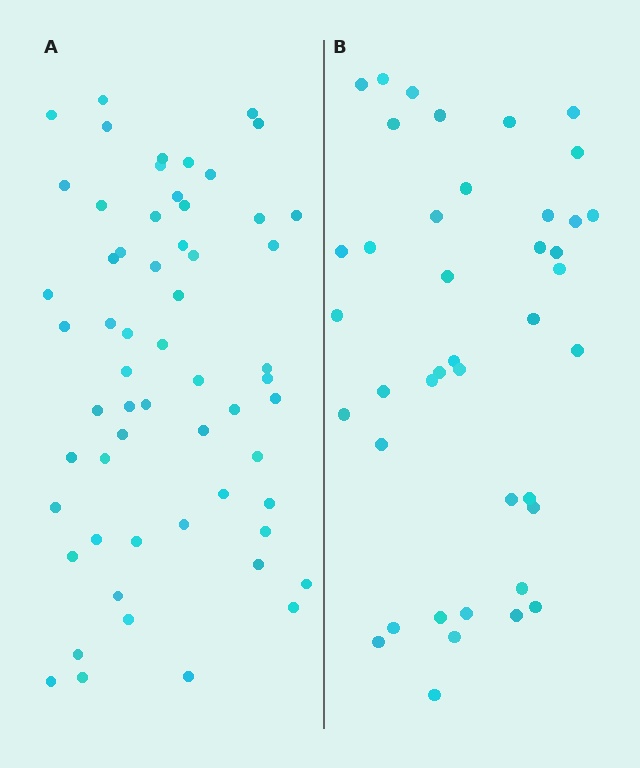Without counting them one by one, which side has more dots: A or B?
Region A (the left region) has more dots.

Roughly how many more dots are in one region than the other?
Region A has approximately 20 more dots than region B.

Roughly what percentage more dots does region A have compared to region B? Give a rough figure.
About 45% more.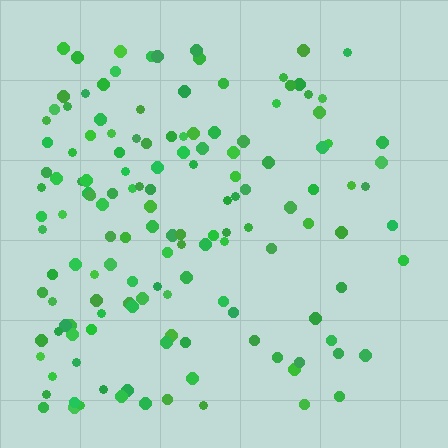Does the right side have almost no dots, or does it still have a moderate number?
Still a moderate number, just noticeably fewer than the left.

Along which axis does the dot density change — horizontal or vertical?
Horizontal.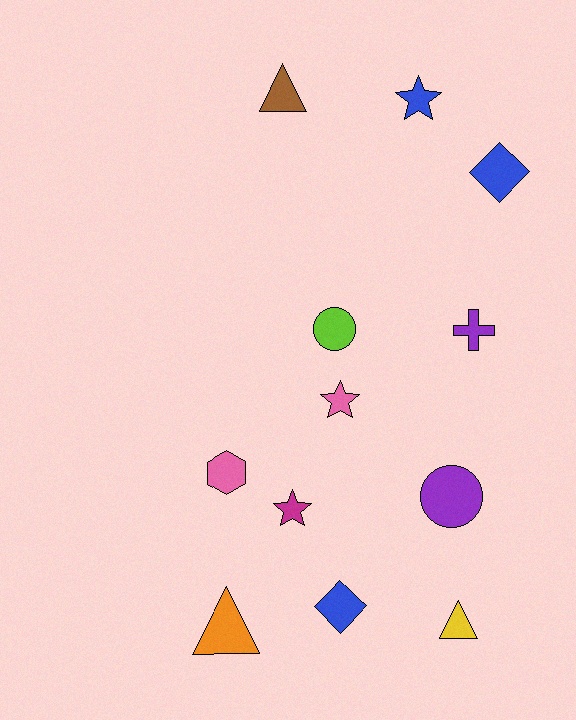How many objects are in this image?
There are 12 objects.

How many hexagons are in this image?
There is 1 hexagon.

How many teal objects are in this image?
There are no teal objects.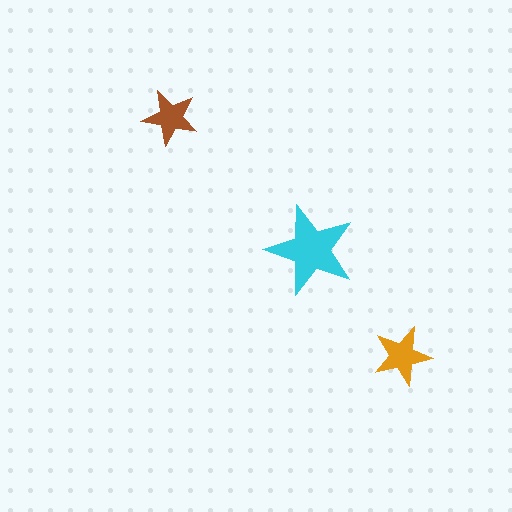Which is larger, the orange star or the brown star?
The orange one.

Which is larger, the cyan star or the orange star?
The cyan one.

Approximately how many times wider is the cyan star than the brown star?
About 1.5 times wider.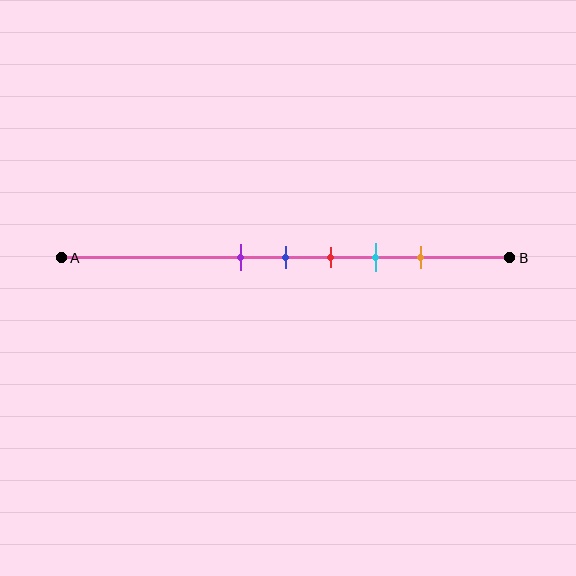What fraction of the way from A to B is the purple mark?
The purple mark is approximately 40% (0.4) of the way from A to B.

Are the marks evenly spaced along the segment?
Yes, the marks are approximately evenly spaced.